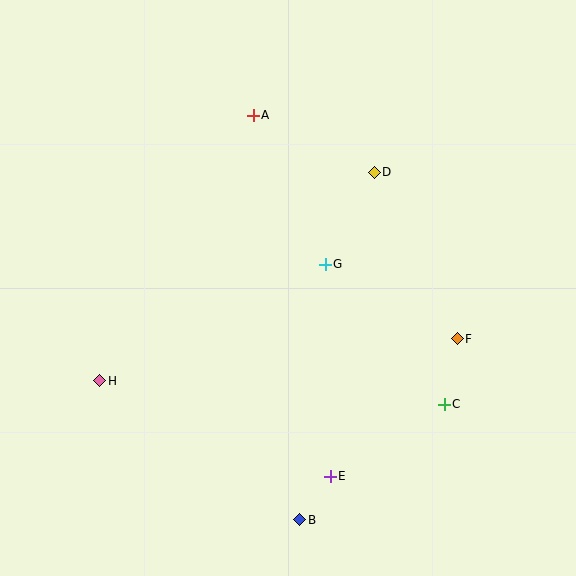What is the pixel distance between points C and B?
The distance between C and B is 185 pixels.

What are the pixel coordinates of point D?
Point D is at (374, 172).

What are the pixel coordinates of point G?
Point G is at (325, 264).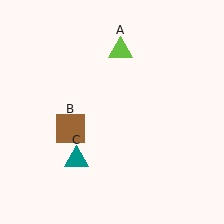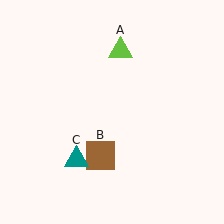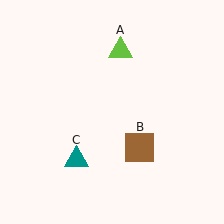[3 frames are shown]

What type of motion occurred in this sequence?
The brown square (object B) rotated counterclockwise around the center of the scene.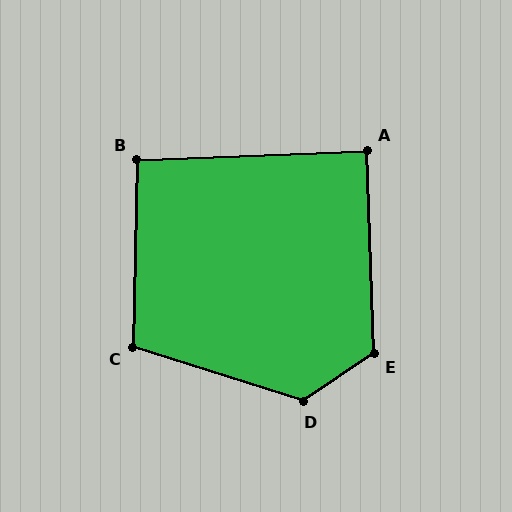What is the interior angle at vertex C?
Approximately 107 degrees (obtuse).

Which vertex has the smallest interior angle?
A, at approximately 90 degrees.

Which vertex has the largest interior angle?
D, at approximately 128 degrees.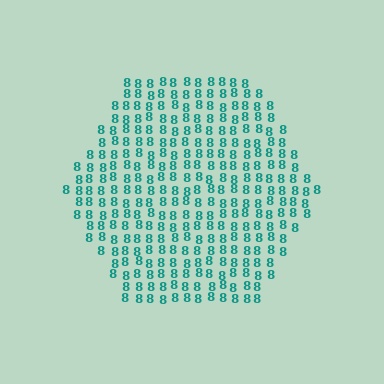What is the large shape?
The large shape is a hexagon.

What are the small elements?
The small elements are digit 8's.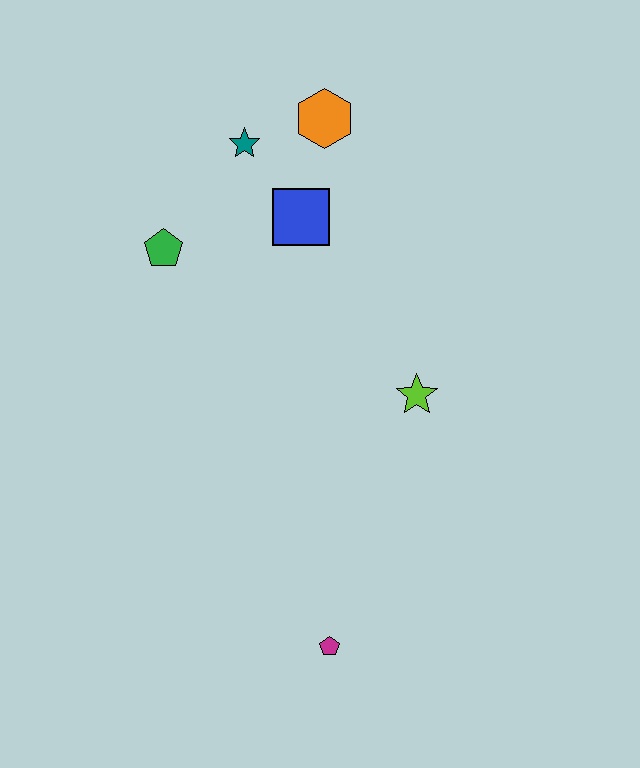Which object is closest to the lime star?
The blue square is closest to the lime star.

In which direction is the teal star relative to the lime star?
The teal star is above the lime star.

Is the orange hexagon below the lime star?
No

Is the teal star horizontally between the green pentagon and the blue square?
Yes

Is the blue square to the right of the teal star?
Yes